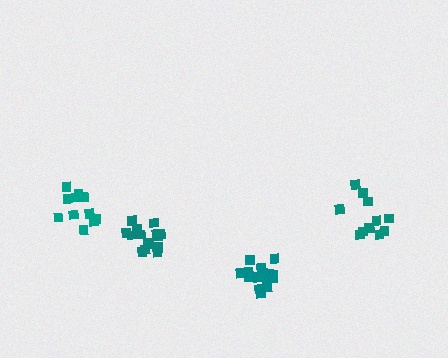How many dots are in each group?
Group 1: 16 dots, Group 2: 11 dots, Group 3: 16 dots, Group 4: 12 dots (55 total).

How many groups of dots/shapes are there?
There are 4 groups.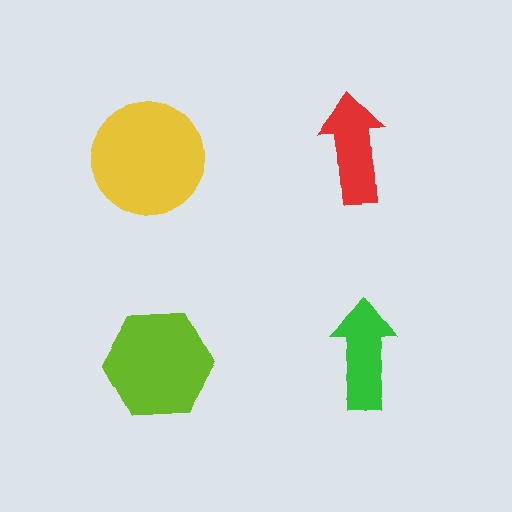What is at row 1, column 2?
A red arrow.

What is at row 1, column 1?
A yellow circle.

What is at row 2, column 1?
A lime hexagon.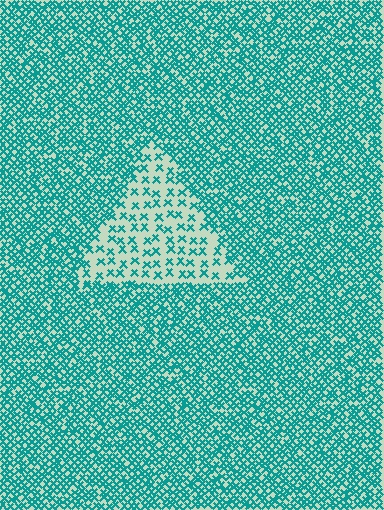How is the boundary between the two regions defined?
The boundary is defined by a change in element density (approximately 2.7x ratio). All elements are the same color, size, and shape.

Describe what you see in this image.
The image contains small teal elements arranged at two different densities. A triangle-shaped region is visible where the elements are less densely packed than the surrounding area.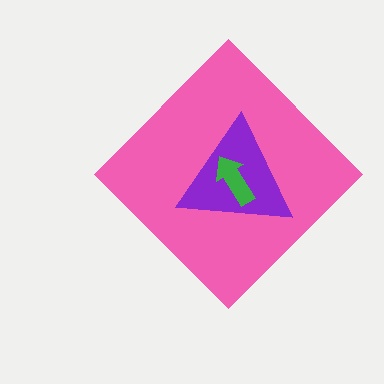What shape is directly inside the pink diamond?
The purple triangle.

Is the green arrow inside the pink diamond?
Yes.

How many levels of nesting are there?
3.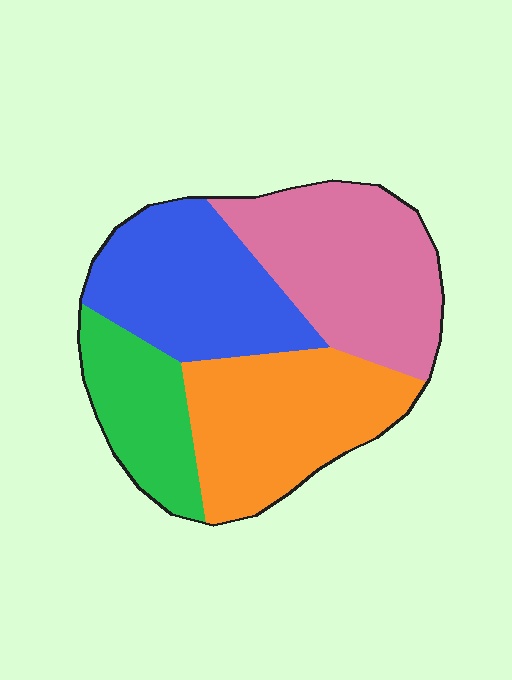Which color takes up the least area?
Green, at roughly 15%.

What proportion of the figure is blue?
Blue covers about 25% of the figure.